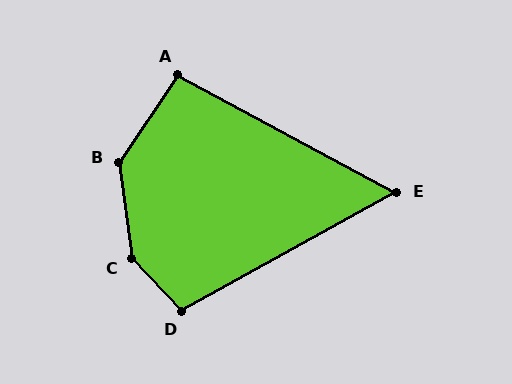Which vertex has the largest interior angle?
C, at approximately 145 degrees.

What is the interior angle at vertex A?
Approximately 96 degrees (obtuse).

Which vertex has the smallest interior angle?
E, at approximately 57 degrees.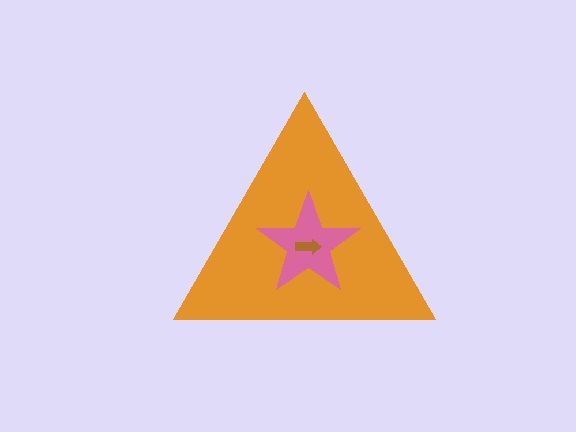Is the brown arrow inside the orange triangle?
Yes.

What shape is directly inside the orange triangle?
The pink star.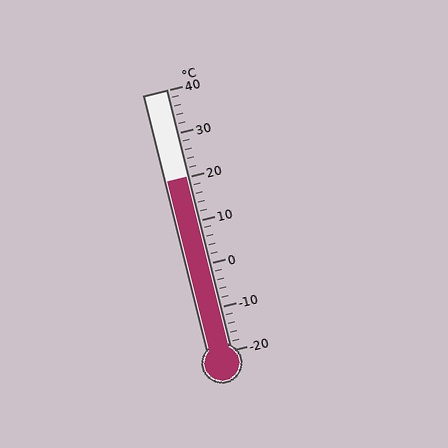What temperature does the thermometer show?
The thermometer shows approximately 20°C.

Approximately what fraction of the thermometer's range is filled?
The thermometer is filled to approximately 65% of its range.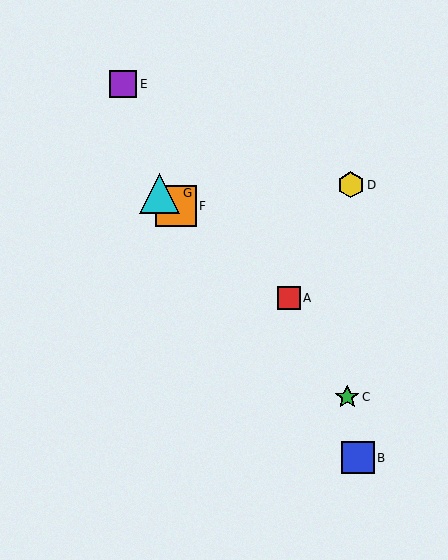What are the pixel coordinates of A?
Object A is at (289, 298).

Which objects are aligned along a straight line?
Objects A, F, G are aligned along a straight line.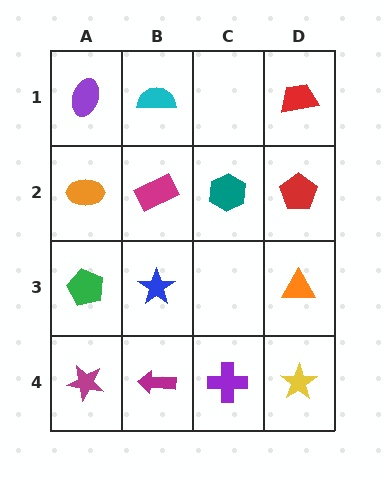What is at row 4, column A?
A magenta star.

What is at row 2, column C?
A teal hexagon.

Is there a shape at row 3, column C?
No, that cell is empty.